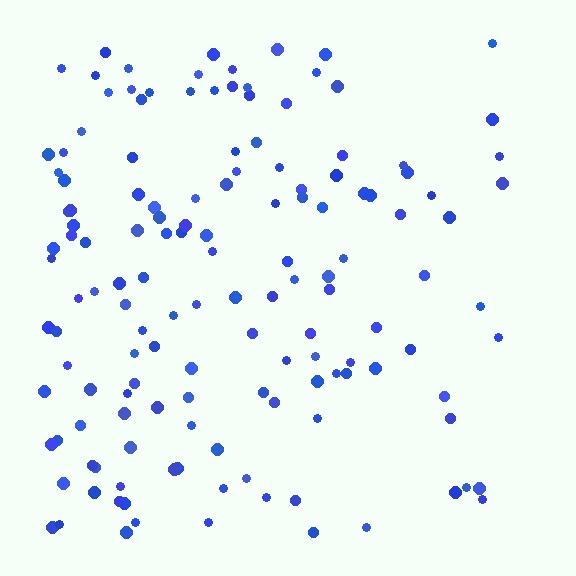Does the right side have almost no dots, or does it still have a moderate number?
Still a moderate number, just noticeably fewer than the left.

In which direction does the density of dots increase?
From right to left, with the left side densest.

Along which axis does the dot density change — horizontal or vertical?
Horizontal.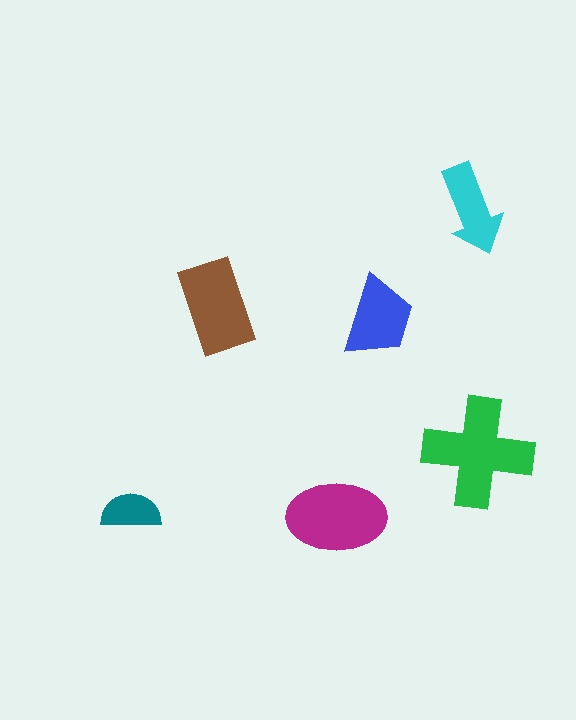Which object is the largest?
The green cross.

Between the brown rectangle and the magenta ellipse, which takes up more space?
The magenta ellipse.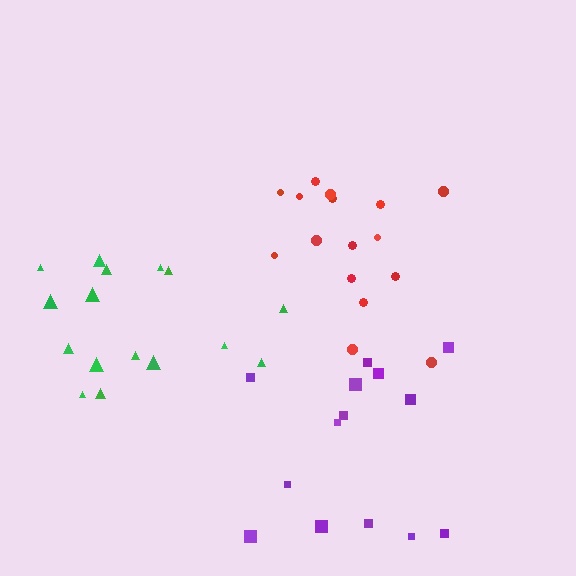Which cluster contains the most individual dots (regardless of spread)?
Red (16).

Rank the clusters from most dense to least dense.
red, green, purple.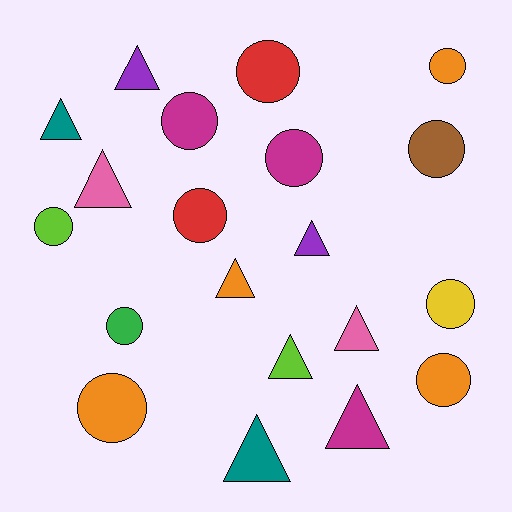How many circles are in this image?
There are 11 circles.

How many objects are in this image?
There are 20 objects.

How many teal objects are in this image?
There are 2 teal objects.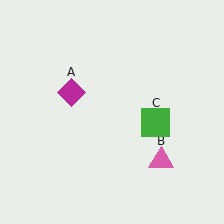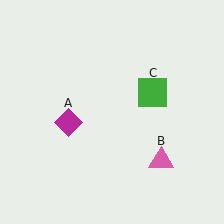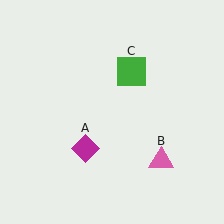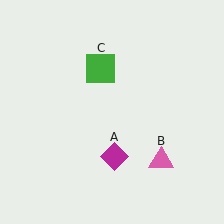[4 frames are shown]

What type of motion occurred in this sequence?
The magenta diamond (object A), green square (object C) rotated counterclockwise around the center of the scene.